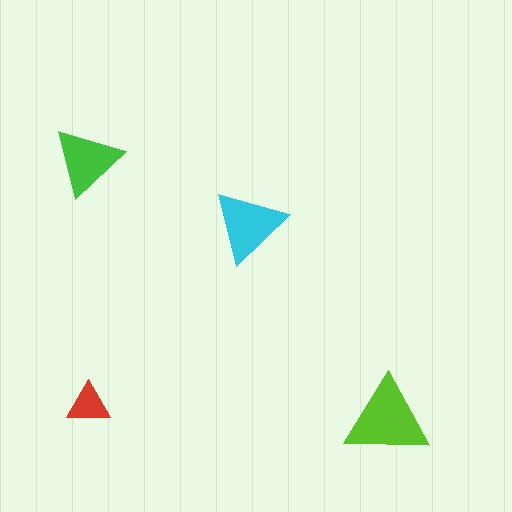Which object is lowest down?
The lime triangle is bottommost.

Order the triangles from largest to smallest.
the lime one, the cyan one, the green one, the red one.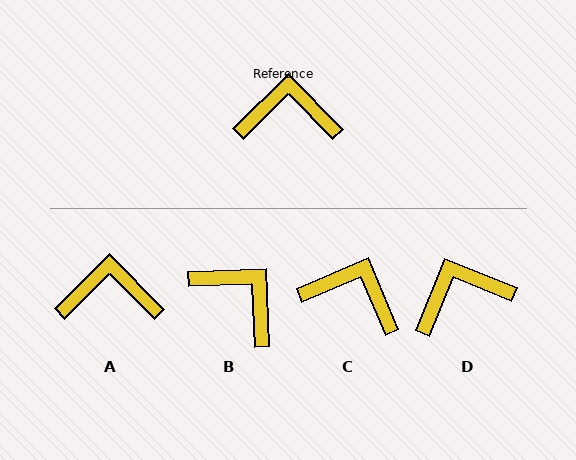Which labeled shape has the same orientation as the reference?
A.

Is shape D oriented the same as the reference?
No, it is off by about 23 degrees.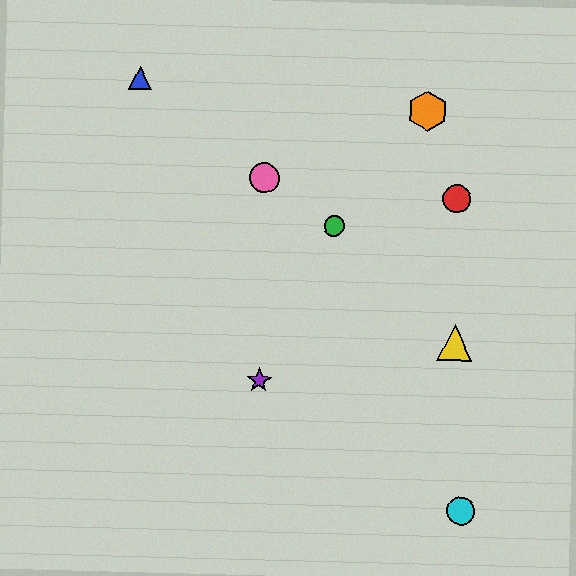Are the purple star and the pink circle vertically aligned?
Yes, both are at x≈259.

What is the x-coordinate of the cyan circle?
The cyan circle is at x≈460.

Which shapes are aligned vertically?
The purple star, the pink circle are aligned vertically.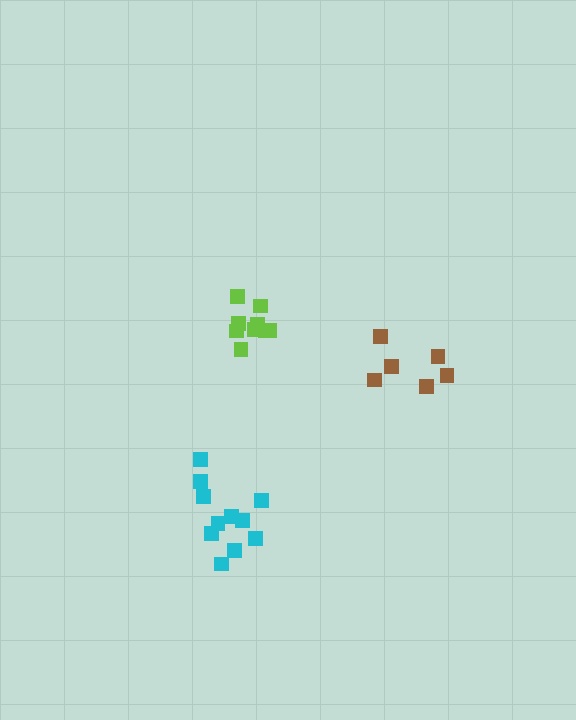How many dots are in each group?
Group 1: 9 dots, Group 2: 11 dots, Group 3: 6 dots (26 total).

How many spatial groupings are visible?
There are 3 spatial groupings.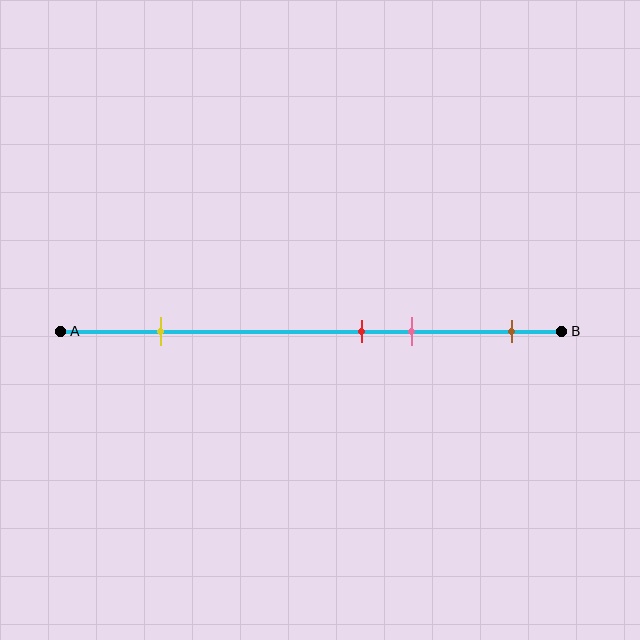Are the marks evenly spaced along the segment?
No, the marks are not evenly spaced.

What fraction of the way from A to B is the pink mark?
The pink mark is approximately 70% (0.7) of the way from A to B.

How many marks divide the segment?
There are 4 marks dividing the segment.